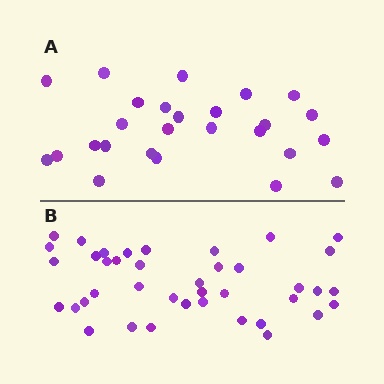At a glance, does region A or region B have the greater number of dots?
Region B (the bottom region) has more dots.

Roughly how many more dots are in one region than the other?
Region B has approximately 15 more dots than region A.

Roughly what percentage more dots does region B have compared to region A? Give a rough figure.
About 55% more.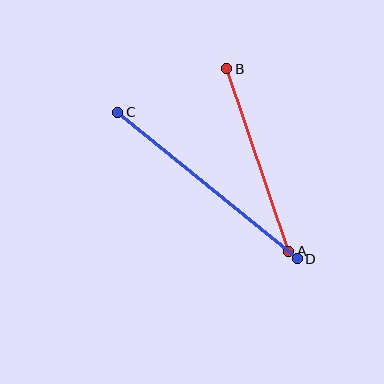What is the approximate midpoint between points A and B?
The midpoint is at approximately (258, 160) pixels.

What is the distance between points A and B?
The distance is approximately 193 pixels.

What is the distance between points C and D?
The distance is approximately 232 pixels.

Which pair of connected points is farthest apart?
Points C and D are farthest apart.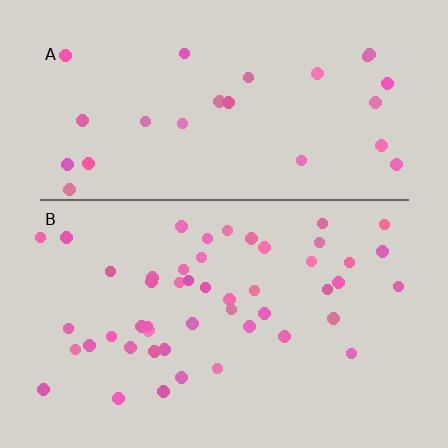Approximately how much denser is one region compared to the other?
Approximately 1.9× — region B over region A.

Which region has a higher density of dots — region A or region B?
B (the bottom).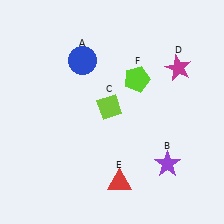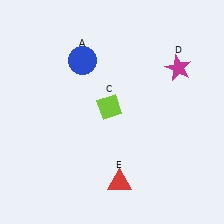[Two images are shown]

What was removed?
The lime pentagon (F), the purple star (B) were removed in Image 2.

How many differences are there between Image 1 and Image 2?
There are 2 differences between the two images.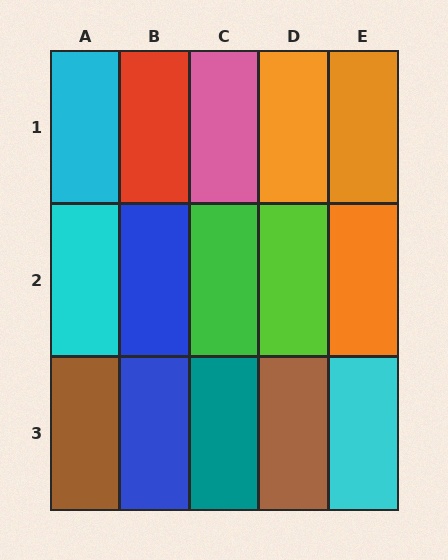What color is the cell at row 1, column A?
Cyan.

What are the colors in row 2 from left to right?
Cyan, blue, green, lime, orange.